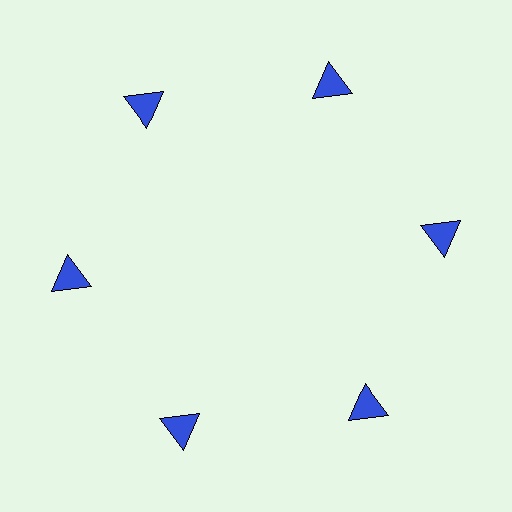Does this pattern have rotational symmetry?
Yes, this pattern has 6-fold rotational symmetry. It looks the same after rotating 60 degrees around the center.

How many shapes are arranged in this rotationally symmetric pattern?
There are 6 shapes, arranged in 6 groups of 1.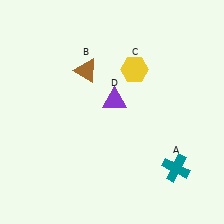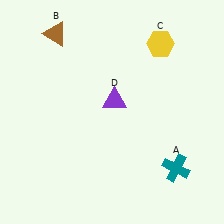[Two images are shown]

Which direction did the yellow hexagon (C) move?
The yellow hexagon (C) moved up.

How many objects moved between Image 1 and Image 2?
2 objects moved between the two images.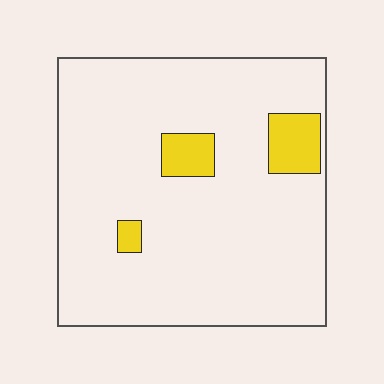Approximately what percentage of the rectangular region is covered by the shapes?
Approximately 10%.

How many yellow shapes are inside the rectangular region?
3.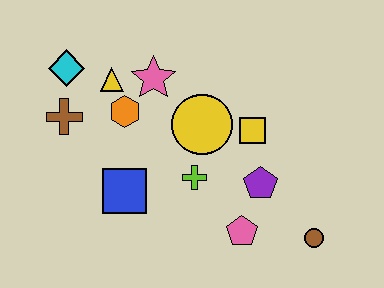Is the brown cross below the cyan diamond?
Yes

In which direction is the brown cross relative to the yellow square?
The brown cross is to the left of the yellow square.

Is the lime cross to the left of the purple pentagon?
Yes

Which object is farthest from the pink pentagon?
The cyan diamond is farthest from the pink pentagon.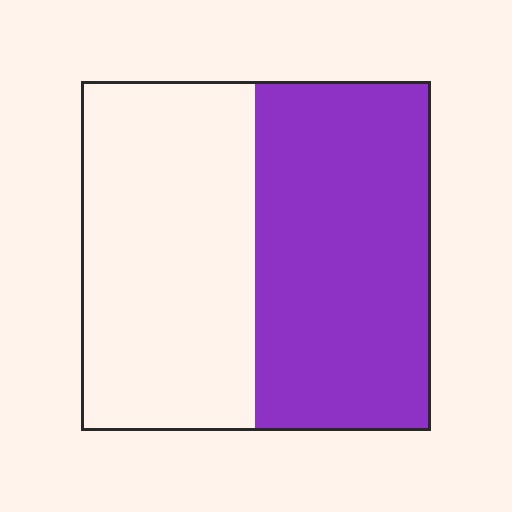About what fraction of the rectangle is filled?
About one half (1/2).